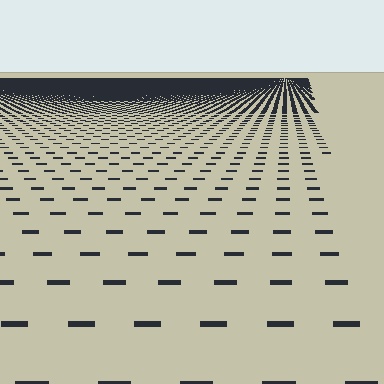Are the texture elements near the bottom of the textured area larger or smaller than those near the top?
Larger. Near the bottom, elements are closer to the viewer and appear at a bigger on-screen size.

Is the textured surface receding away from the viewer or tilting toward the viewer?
The surface is receding away from the viewer. Texture elements get smaller and denser toward the top.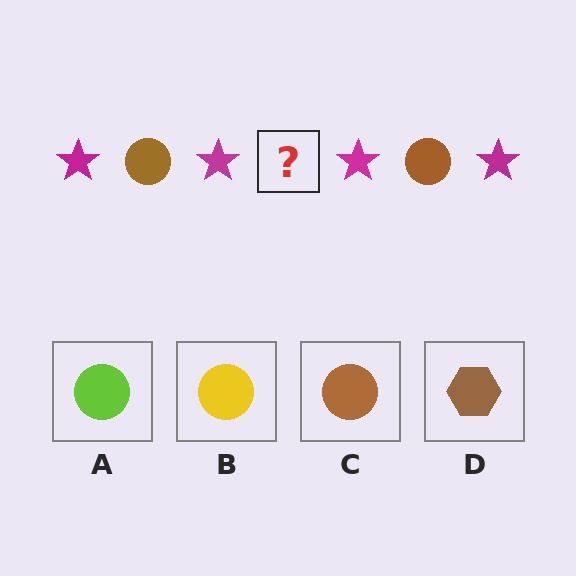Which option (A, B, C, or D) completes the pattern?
C.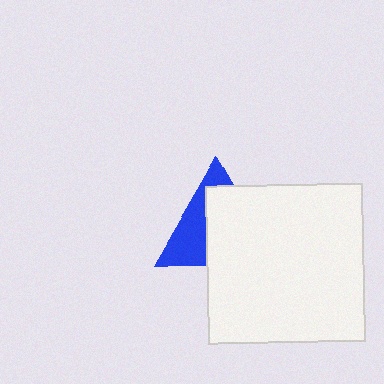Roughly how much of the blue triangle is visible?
A small part of it is visible (roughly 41%).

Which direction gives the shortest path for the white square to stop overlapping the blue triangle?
Moving toward the lower-right gives the shortest separation.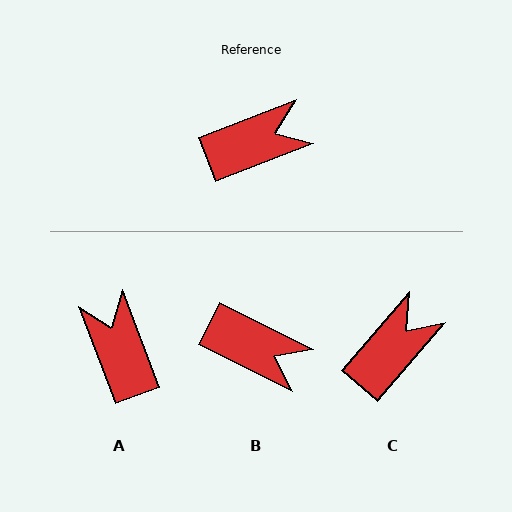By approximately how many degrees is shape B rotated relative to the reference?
Approximately 48 degrees clockwise.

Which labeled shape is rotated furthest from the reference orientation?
A, about 90 degrees away.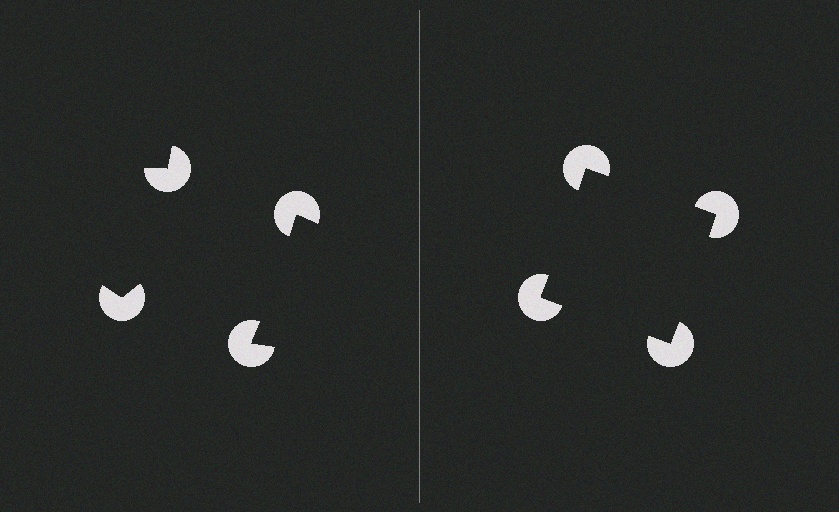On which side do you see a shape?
An illusory square appears on the right side. On the left side the wedge cuts are rotated, so no coherent shape forms.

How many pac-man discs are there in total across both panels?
8 — 4 on each side.